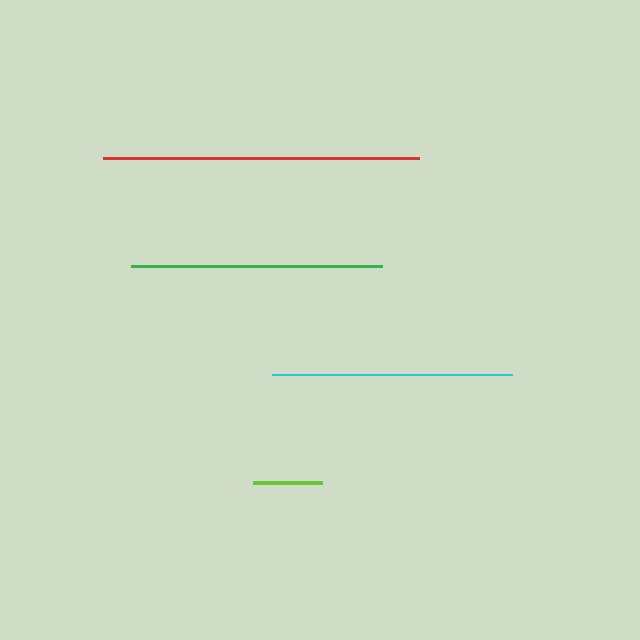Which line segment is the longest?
The red line is the longest at approximately 316 pixels.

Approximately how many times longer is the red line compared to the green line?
The red line is approximately 1.3 times the length of the green line.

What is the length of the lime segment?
The lime segment is approximately 69 pixels long.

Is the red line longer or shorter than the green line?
The red line is longer than the green line.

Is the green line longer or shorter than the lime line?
The green line is longer than the lime line.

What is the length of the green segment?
The green segment is approximately 251 pixels long.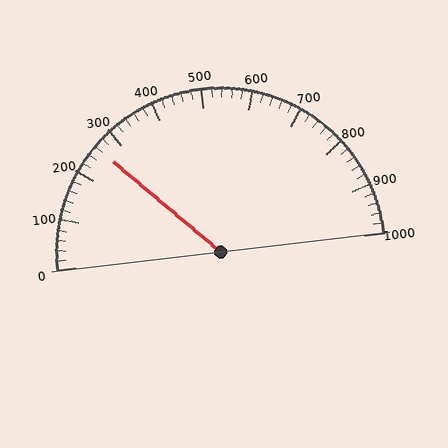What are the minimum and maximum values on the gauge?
The gauge ranges from 0 to 1000.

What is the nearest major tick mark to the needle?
The nearest major tick mark is 300.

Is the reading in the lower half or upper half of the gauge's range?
The reading is in the lower half of the range (0 to 1000).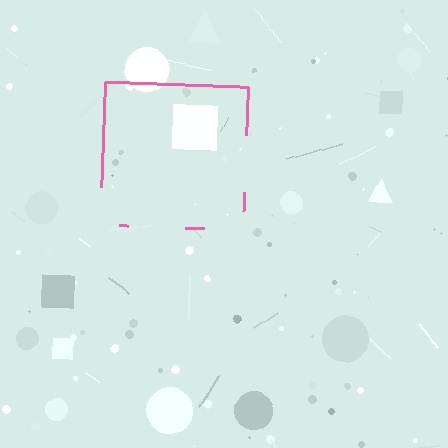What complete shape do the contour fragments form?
The contour fragments form a square.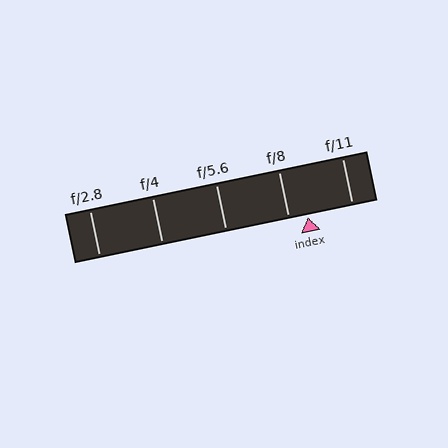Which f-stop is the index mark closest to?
The index mark is closest to f/8.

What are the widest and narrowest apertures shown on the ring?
The widest aperture shown is f/2.8 and the narrowest is f/11.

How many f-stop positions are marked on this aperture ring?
There are 5 f-stop positions marked.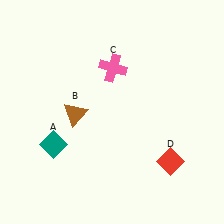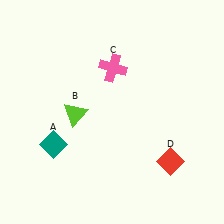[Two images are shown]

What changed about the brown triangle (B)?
In Image 1, B is brown. In Image 2, it changed to lime.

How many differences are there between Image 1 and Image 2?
There is 1 difference between the two images.